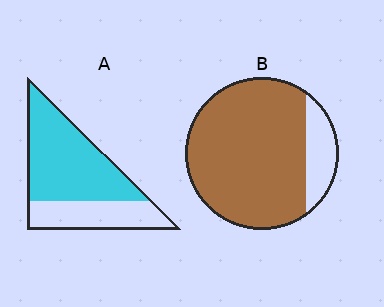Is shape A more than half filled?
Yes.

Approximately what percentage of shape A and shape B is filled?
A is approximately 65% and B is approximately 85%.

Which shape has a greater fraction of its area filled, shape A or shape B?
Shape B.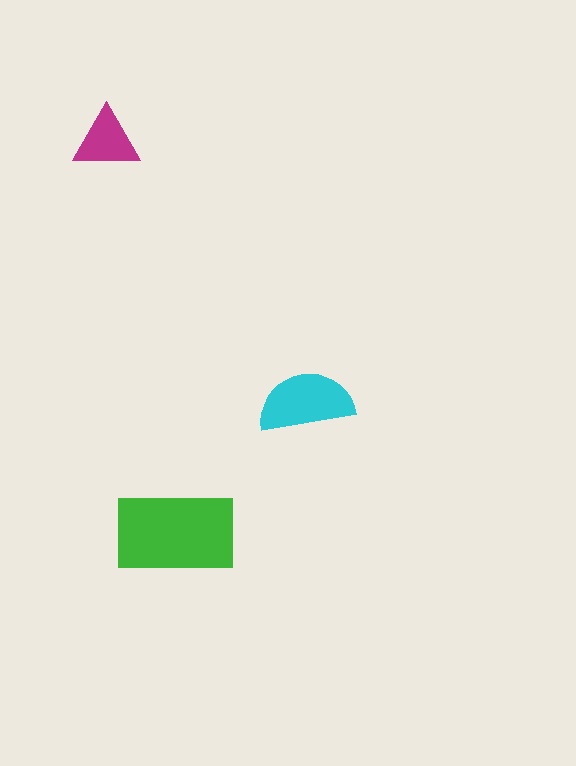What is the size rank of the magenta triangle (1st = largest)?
3rd.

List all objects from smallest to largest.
The magenta triangle, the cyan semicircle, the green rectangle.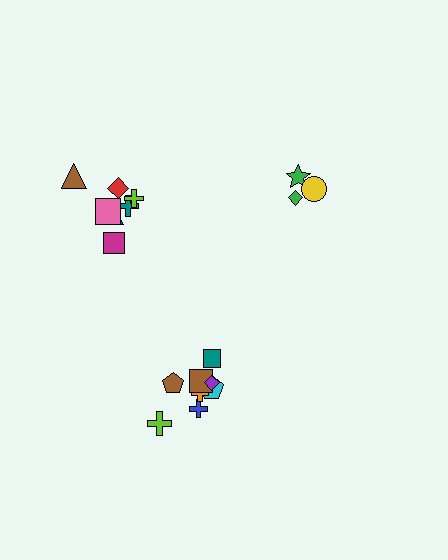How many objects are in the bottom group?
There are 8 objects.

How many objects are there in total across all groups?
There are 18 objects.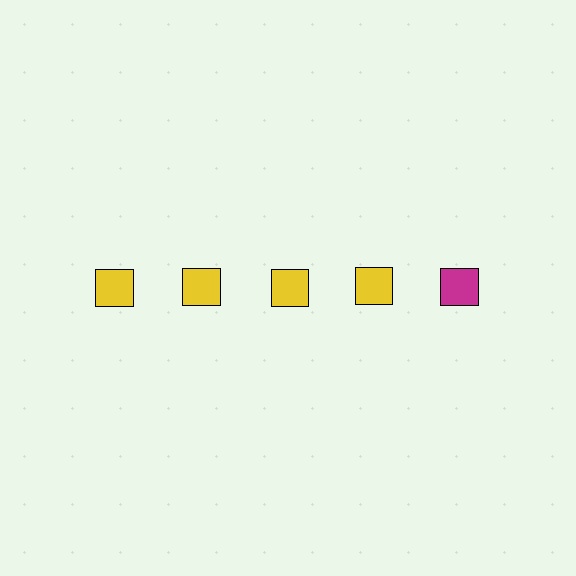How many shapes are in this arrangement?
There are 5 shapes arranged in a grid pattern.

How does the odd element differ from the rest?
It has a different color: magenta instead of yellow.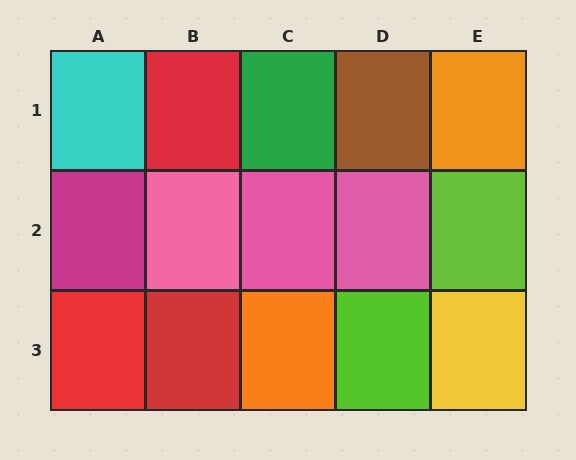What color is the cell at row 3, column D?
Lime.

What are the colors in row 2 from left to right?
Magenta, pink, pink, pink, lime.